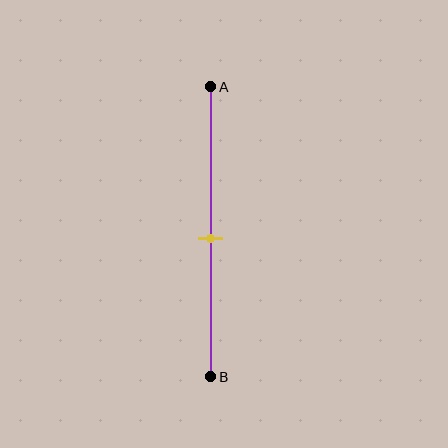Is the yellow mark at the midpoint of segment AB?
Yes, the mark is approximately at the midpoint.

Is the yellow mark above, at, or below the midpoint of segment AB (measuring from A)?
The yellow mark is approximately at the midpoint of segment AB.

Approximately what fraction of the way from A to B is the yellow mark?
The yellow mark is approximately 50% of the way from A to B.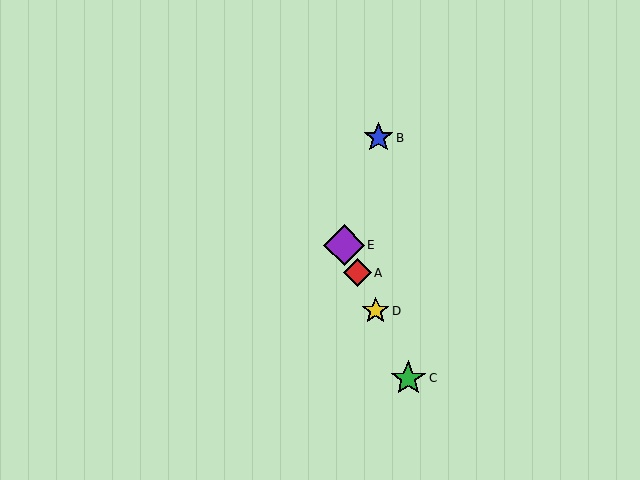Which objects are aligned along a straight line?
Objects A, C, D, E are aligned along a straight line.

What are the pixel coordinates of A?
Object A is at (357, 273).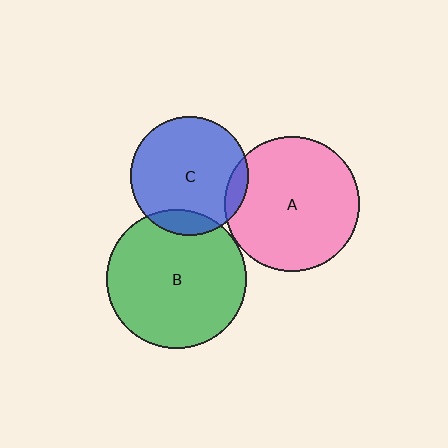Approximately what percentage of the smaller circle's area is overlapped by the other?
Approximately 10%.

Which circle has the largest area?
Circle B (green).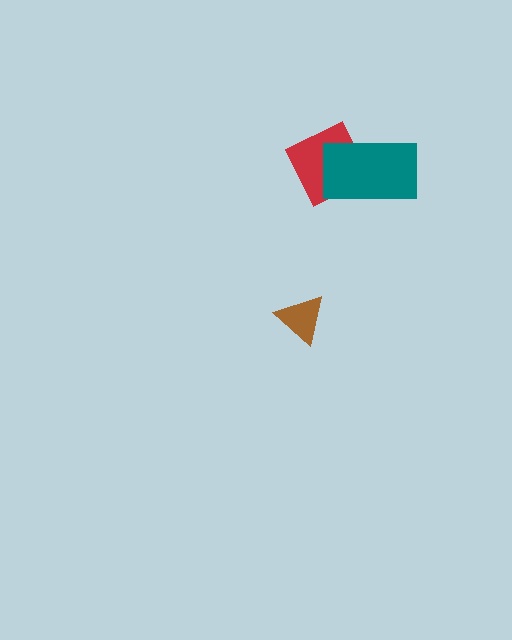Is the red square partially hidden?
Yes, it is partially covered by another shape.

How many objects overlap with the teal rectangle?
1 object overlaps with the teal rectangle.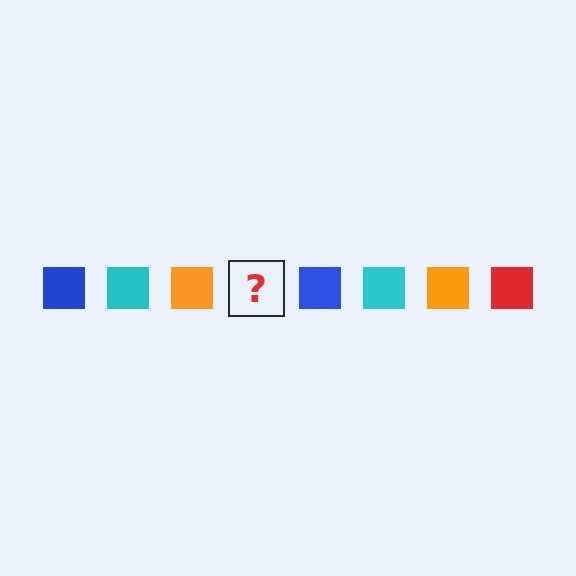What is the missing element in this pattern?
The missing element is a red square.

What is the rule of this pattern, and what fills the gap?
The rule is that the pattern cycles through blue, cyan, orange, red squares. The gap should be filled with a red square.